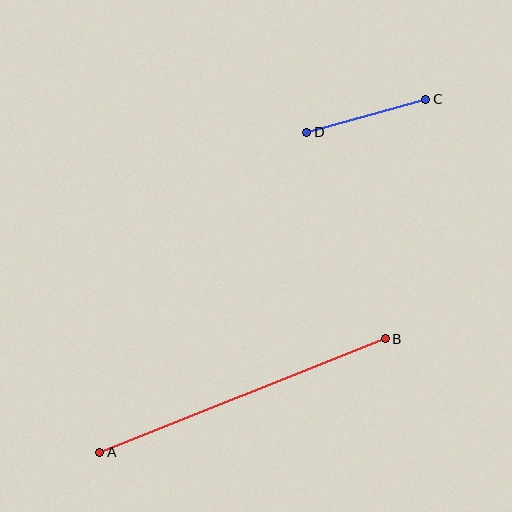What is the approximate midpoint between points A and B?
The midpoint is at approximately (243, 395) pixels.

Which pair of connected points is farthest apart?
Points A and B are farthest apart.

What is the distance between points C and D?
The distance is approximately 123 pixels.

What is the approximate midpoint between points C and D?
The midpoint is at approximately (366, 116) pixels.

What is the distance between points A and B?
The distance is approximately 307 pixels.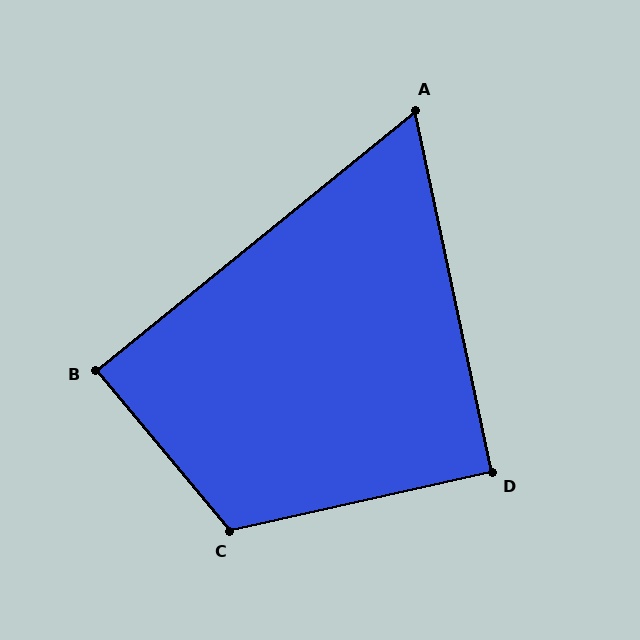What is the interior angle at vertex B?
Approximately 89 degrees (approximately right).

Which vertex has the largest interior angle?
C, at approximately 117 degrees.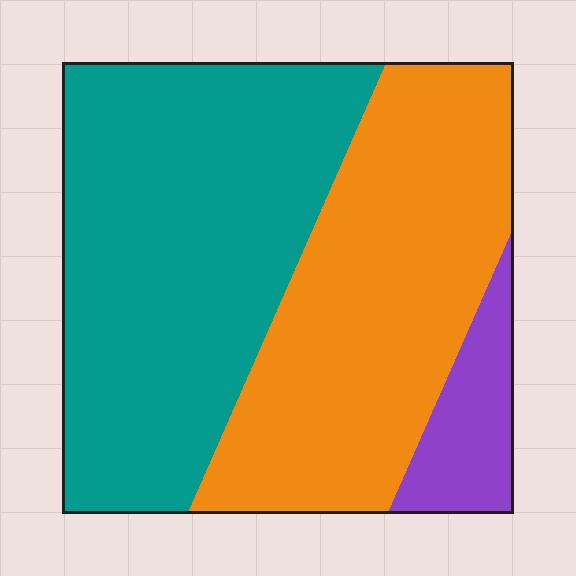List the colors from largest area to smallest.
From largest to smallest: teal, orange, purple.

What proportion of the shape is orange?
Orange takes up between a quarter and a half of the shape.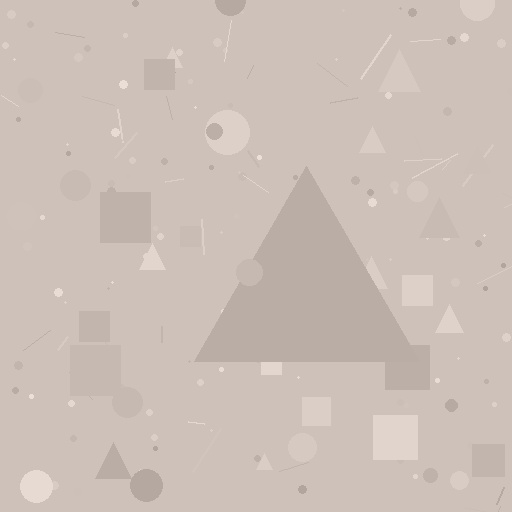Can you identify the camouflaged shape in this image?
The camouflaged shape is a triangle.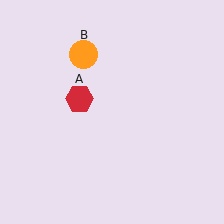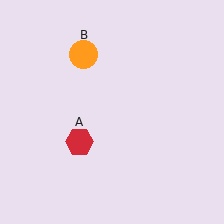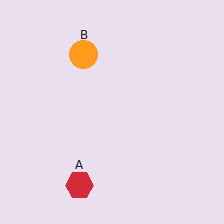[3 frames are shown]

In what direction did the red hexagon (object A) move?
The red hexagon (object A) moved down.